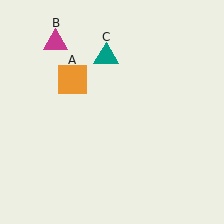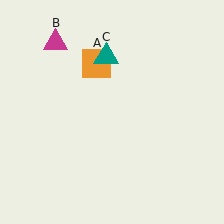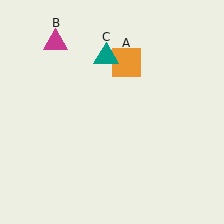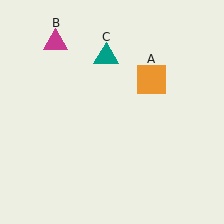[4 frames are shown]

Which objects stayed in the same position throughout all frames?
Magenta triangle (object B) and teal triangle (object C) remained stationary.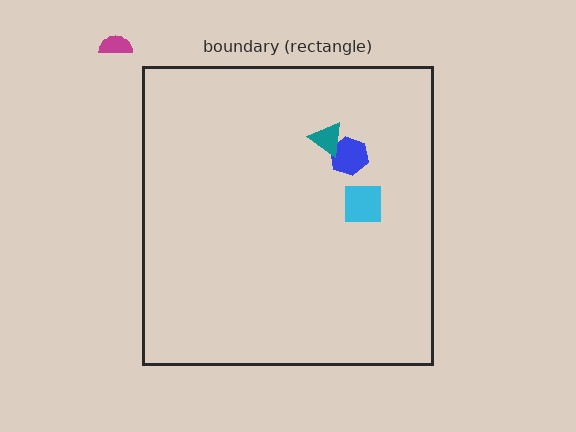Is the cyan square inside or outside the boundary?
Inside.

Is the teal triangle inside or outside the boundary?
Inside.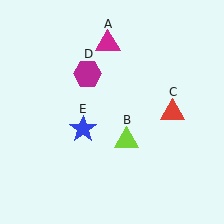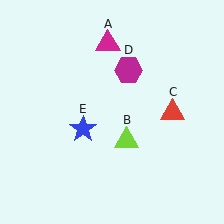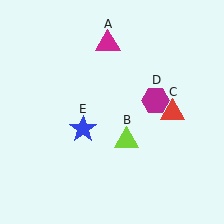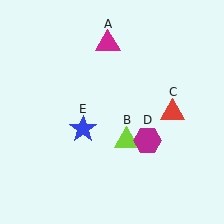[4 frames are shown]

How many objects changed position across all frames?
1 object changed position: magenta hexagon (object D).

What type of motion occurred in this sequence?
The magenta hexagon (object D) rotated clockwise around the center of the scene.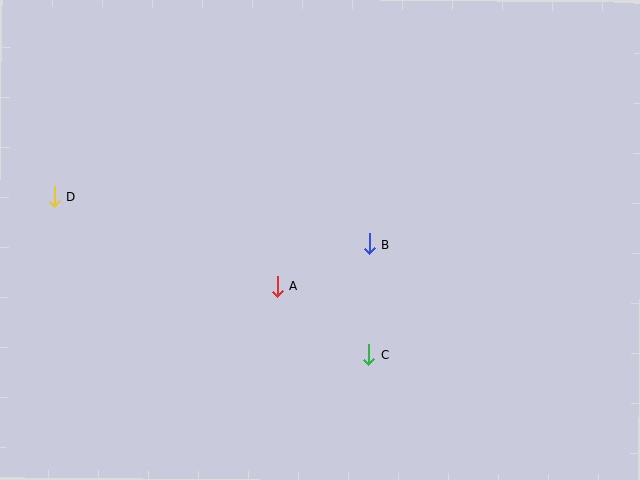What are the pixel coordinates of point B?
Point B is at (369, 244).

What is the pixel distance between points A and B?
The distance between A and B is 101 pixels.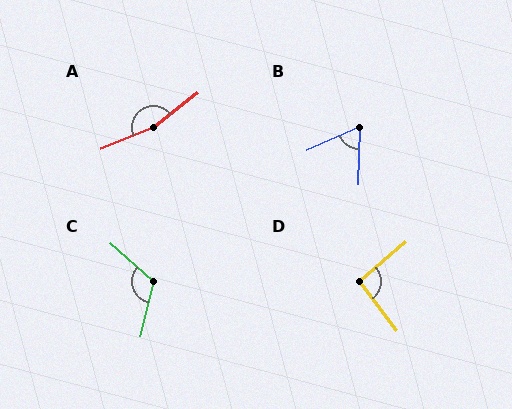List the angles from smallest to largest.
B (64°), D (93°), C (118°), A (165°).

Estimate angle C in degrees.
Approximately 118 degrees.